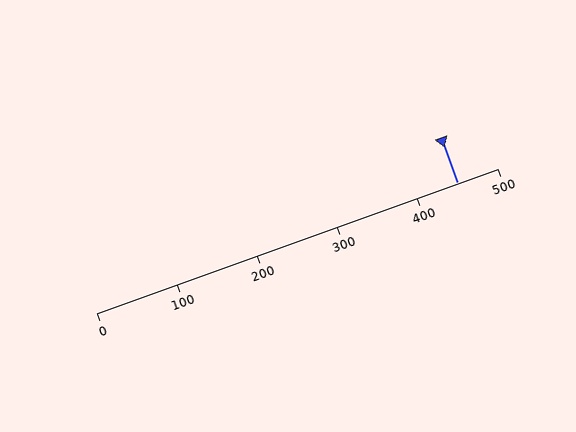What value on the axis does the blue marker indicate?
The marker indicates approximately 450.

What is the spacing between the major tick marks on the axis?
The major ticks are spaced 100 apart.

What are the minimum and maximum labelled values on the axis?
The axis runs from 0 to 500.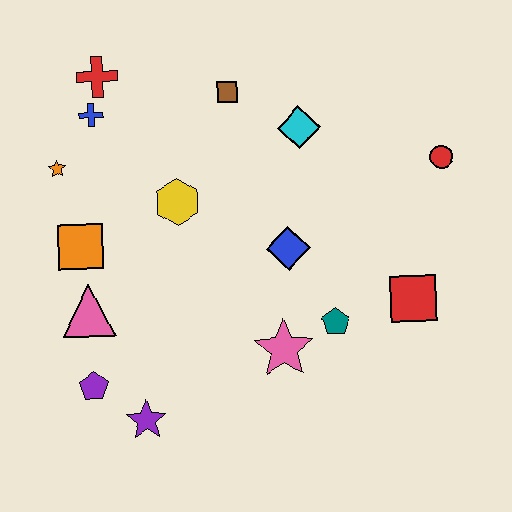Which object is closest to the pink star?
The teal pentagon is closest to the pink star.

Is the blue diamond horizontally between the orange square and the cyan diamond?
Yes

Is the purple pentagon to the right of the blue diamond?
No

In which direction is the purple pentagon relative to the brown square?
The purple pentagon is below the brown square.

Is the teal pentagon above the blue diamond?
No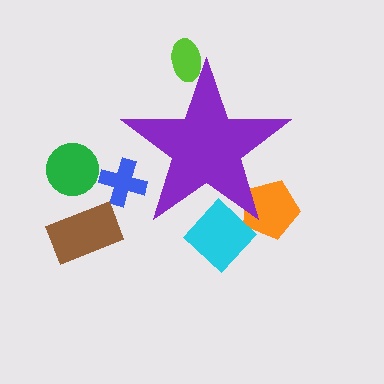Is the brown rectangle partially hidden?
No, the brown rectangle is fully visible.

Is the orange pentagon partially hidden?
Yes, the orange pentagon is partially hidden behind the purple star.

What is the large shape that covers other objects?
A purple star.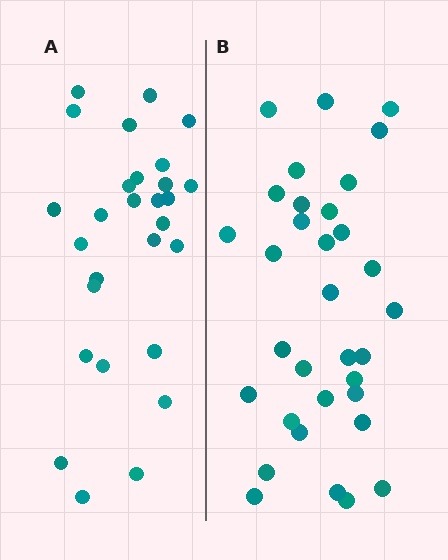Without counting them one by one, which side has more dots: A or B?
Region B (the right region) has more dots.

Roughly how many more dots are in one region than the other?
Region B has about 5 more dots than region A.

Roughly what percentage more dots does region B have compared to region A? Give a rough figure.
About 20% more.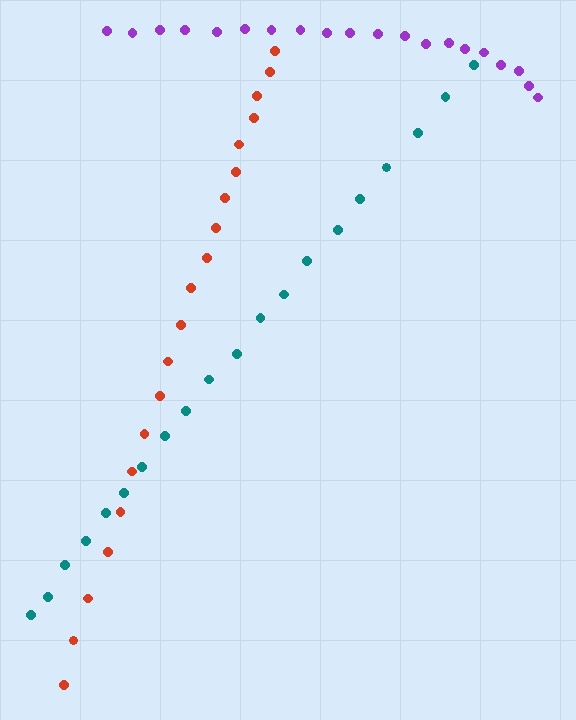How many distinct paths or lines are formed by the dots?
There are 3 distinct paths.